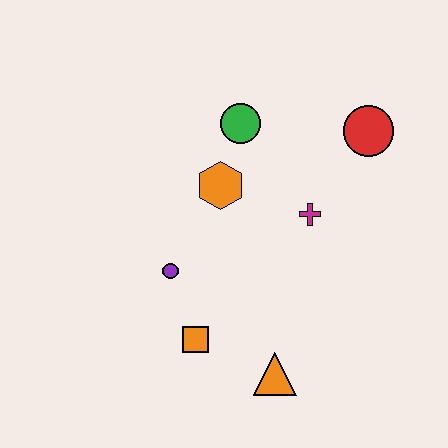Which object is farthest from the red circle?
The orange square is farthest from the red circle.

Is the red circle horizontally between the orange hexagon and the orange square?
No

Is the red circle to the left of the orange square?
No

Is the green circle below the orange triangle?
No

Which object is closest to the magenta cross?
The orange hexagon is closest to the magenta cross.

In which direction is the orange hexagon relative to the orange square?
The orange hexagon is above the orange square.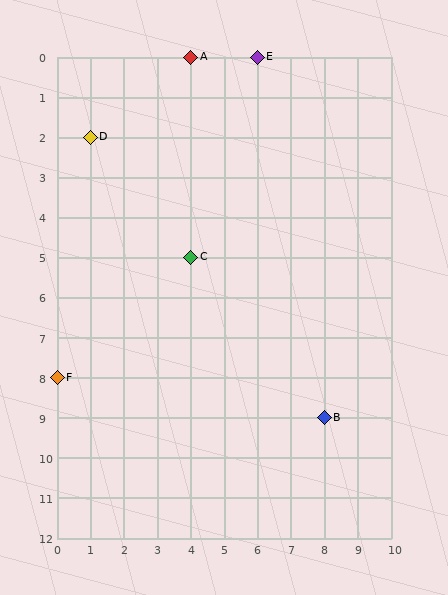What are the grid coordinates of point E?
Point E is at grid coordinates (6, 0).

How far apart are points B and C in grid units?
Points B and C are 4 columns and 4 rows apart (about 5.7 grid units diagonally).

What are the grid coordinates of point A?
Point A is at grid coordinates (4, 0).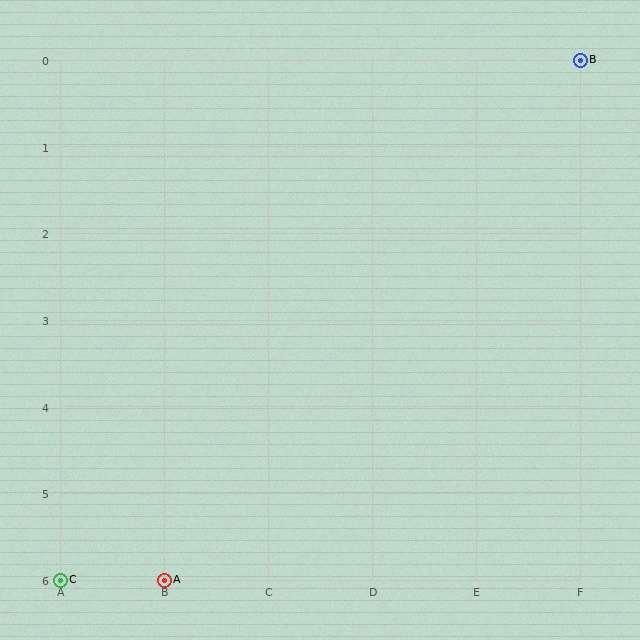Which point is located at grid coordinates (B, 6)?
Point A is at (B, 6).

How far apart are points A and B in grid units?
Points A and B are 4 columns and 6 rows apart (about 7.2 grid units diagonally).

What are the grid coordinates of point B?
Point B is at grid coordinates (F, 0).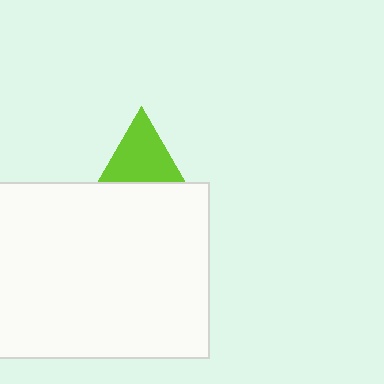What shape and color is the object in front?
The object in front is a white rectangle.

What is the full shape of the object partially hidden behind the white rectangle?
The partially hidden object is a lime triangle.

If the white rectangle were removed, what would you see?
You would see the complete lime triangle.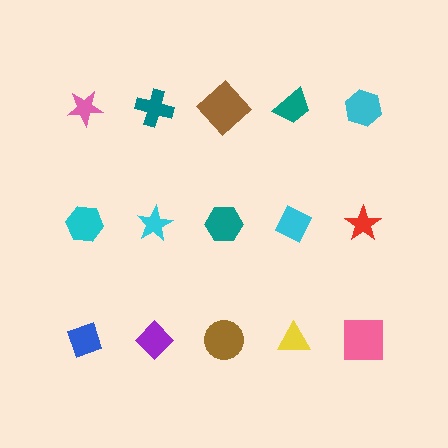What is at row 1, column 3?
A brown diamond.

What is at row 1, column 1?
A pink star.